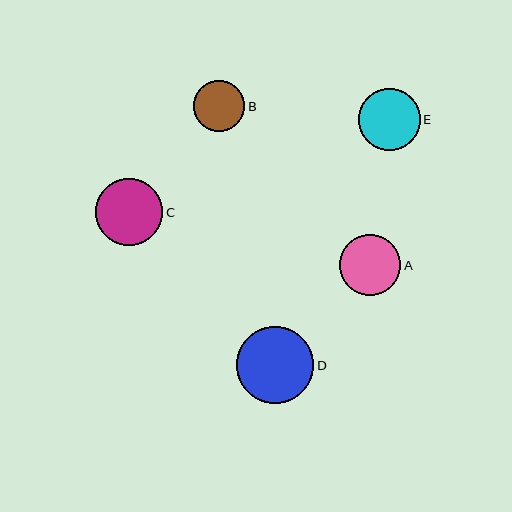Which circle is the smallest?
Circle B is the smallest with a size of approximately 51 pixels.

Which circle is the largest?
Circle D is the largest with a size of approximately 77 pixels.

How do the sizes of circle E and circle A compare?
Circle E and circle A are approximately the same size.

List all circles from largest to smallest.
From largest to smallest: D, C, E, A, B.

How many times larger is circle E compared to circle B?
Circle E is approximately 1.2 times the size of circle B.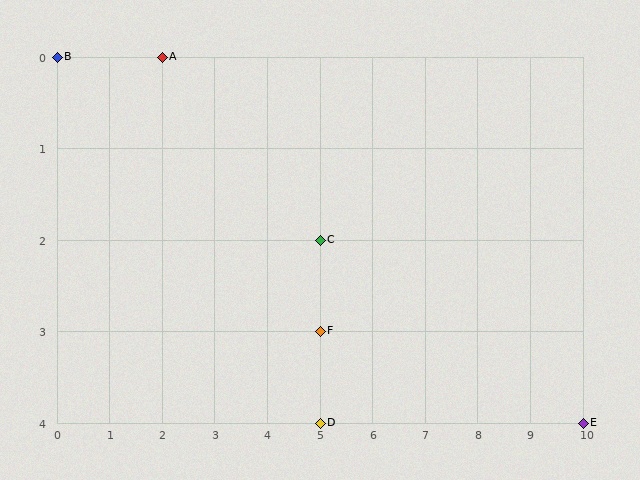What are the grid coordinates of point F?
Point F is at grid coordinates (5, 3).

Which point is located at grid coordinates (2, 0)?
Point A is at (2, 0).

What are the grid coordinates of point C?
Point C is at grid coordinates (5, 2).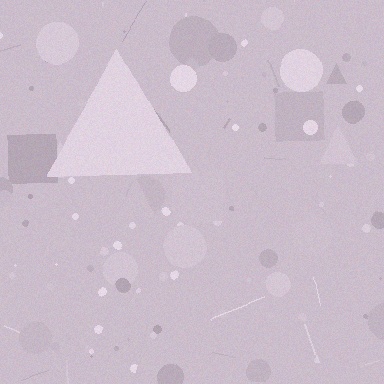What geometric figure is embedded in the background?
A triangle is embedded in the background.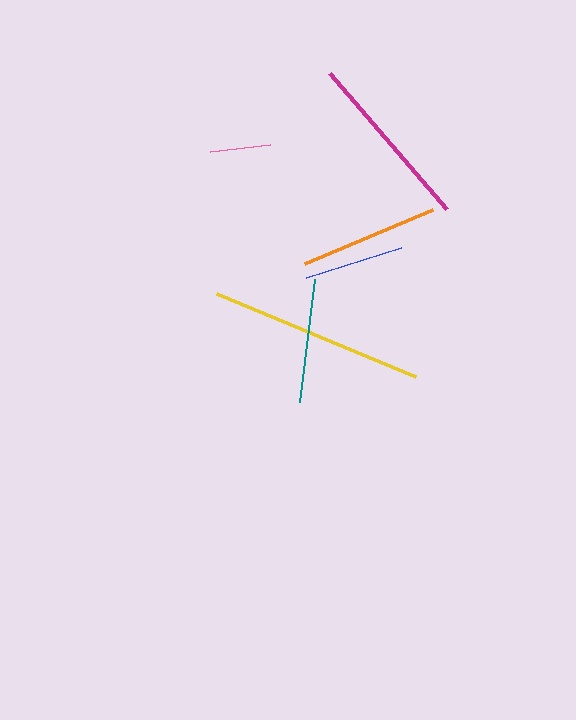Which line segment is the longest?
The yellow line is the longest at approximately 215 pixels.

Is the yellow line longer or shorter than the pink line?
The yellow line is longer than the pink line.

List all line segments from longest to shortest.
From longest to shortest: yellow, magenta, orange, teal, blue, pink.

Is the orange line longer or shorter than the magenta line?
The magenta line is longer than the orange line.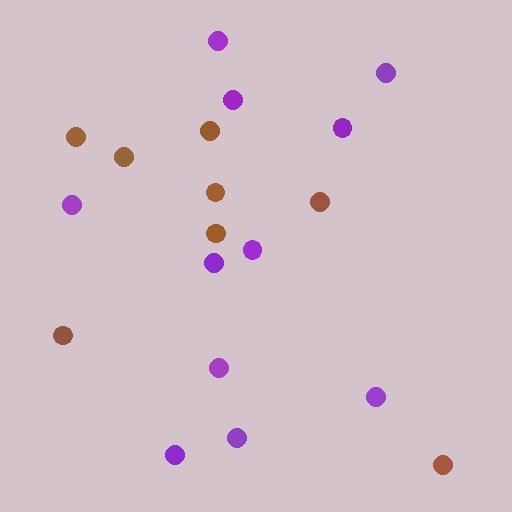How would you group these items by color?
There are 2 groups: one group of brown circles (8) and one group of purple circles (11).